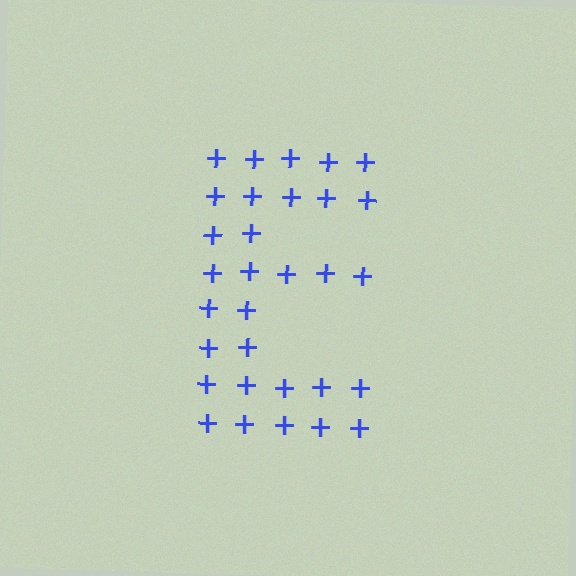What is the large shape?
The large shape is the letter E.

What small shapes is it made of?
It is made of small plus signs.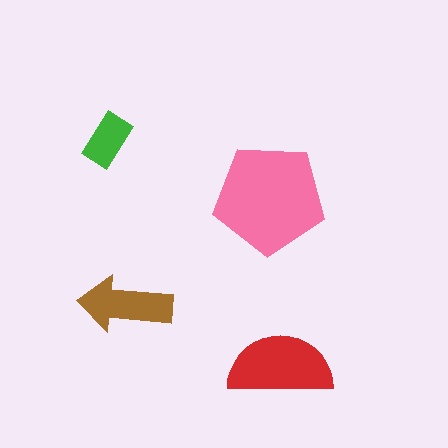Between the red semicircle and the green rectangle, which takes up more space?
The red semicircle.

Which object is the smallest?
The green rectangle.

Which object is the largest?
The pink pentagon.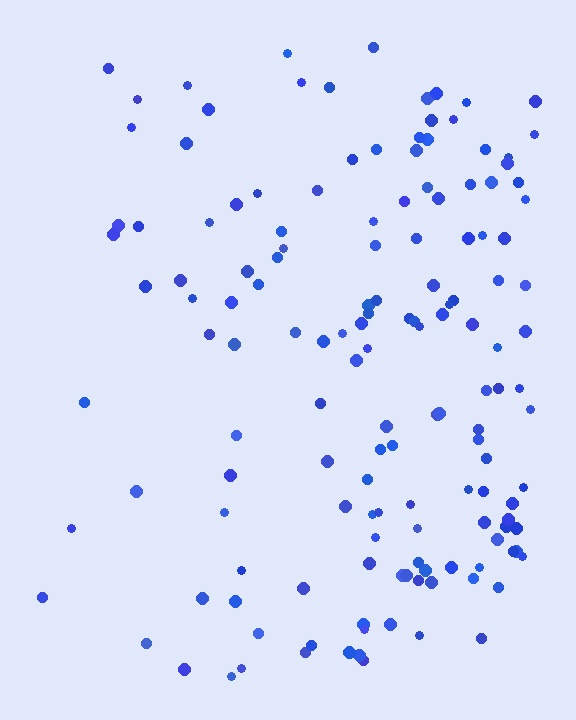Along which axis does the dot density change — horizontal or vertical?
Horizontal.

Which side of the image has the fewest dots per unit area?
The left.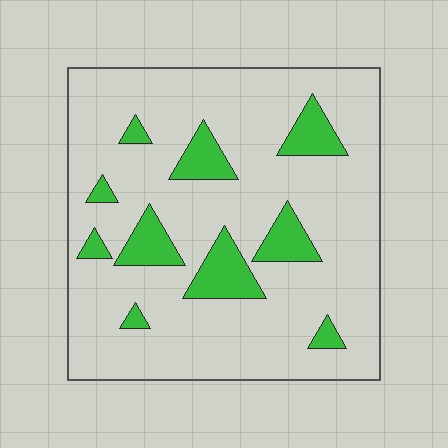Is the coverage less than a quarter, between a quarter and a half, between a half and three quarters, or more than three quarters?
Less than a quarter.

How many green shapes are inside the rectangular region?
10.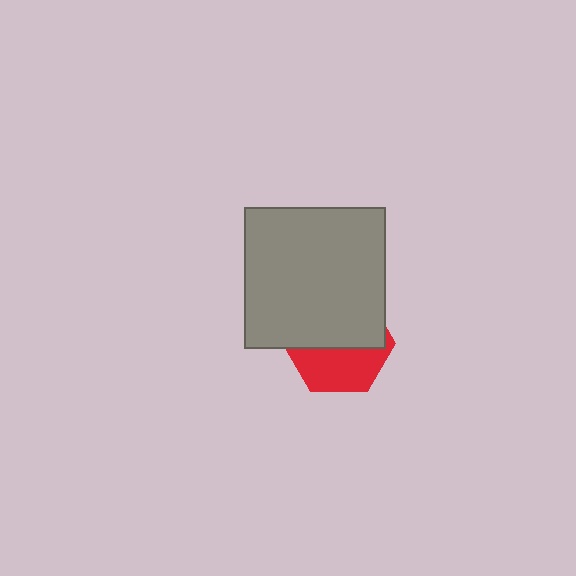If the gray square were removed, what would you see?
You would see the complete red hexagon.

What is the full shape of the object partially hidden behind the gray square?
The partially hidden object is a red hexagon.